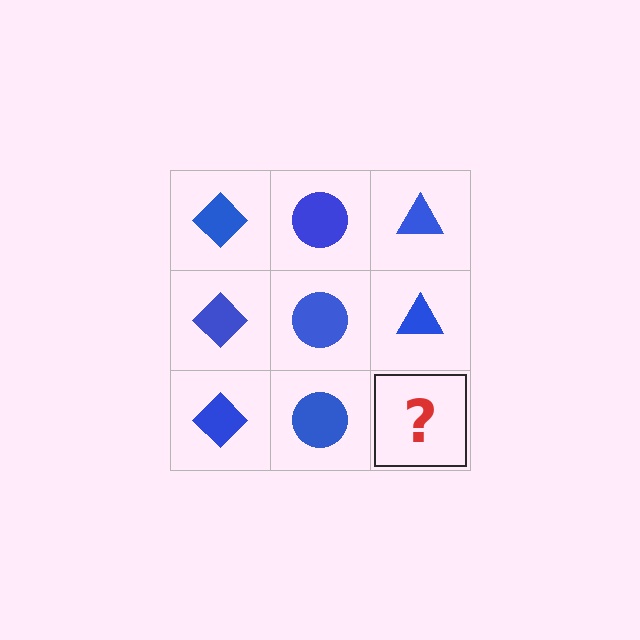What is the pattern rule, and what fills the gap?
The rule is that each column has a consistent shape. The gap should be filled with a blue triangle.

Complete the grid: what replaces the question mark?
The question mark should be replaced with a blue triangle.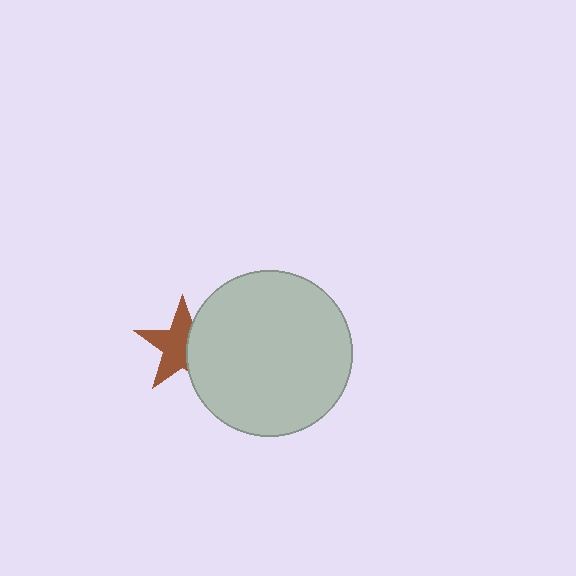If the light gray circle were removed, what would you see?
You would see the complete brown star.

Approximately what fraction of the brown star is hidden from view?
Roughly 39% of the brown star is hidden behind the light gray circle.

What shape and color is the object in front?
The object in front is a light gray circle.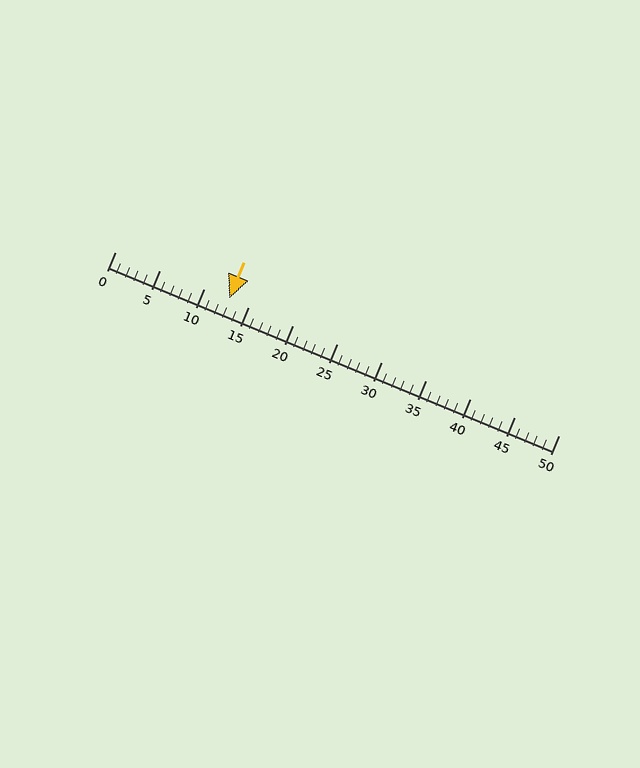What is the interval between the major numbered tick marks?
The major tick marks are spaced 5 units apart.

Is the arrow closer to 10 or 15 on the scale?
The arrow is closer to 15.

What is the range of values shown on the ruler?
The ruler shows values from 0 to 50.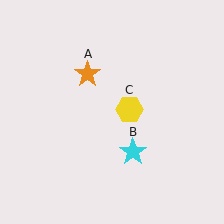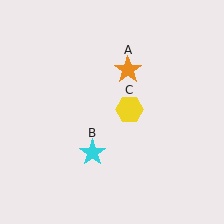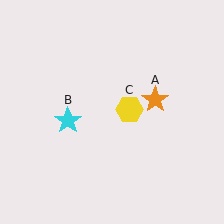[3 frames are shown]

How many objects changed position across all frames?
2 objects changed position: orange star (object A), cyan star (object B).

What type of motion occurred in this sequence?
The orange star (object A), cyan star (object B) rotated clockwise around the center of the scene.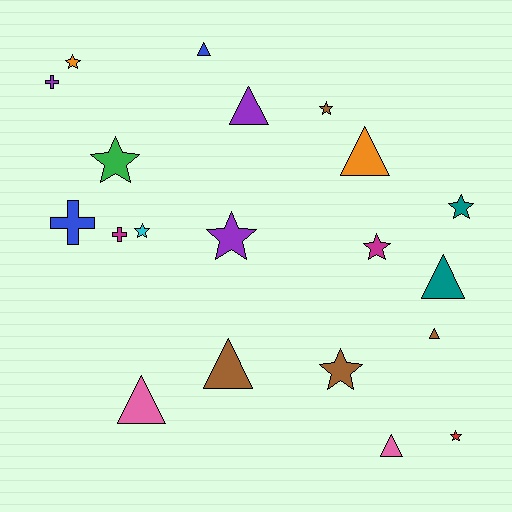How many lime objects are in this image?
There are no lime objects.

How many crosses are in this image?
There are 3 crosses.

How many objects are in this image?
There are 20 objects.